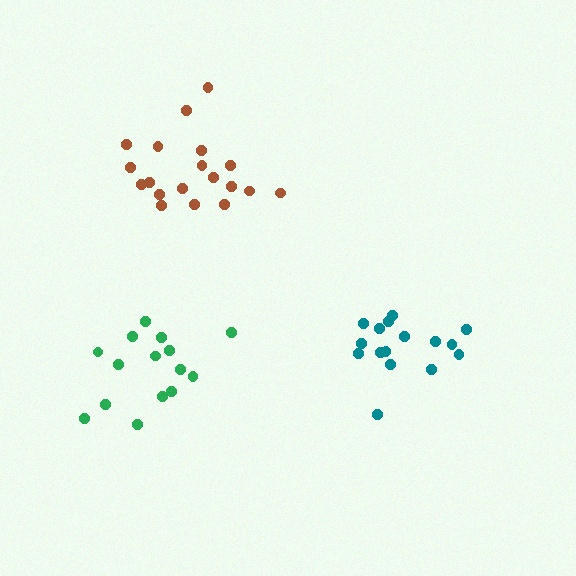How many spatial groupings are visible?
There are 3 spatial groupings.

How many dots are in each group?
Group 1: 15 dots, Group 2: 16 dots, Group 3: 19 dots (50 total).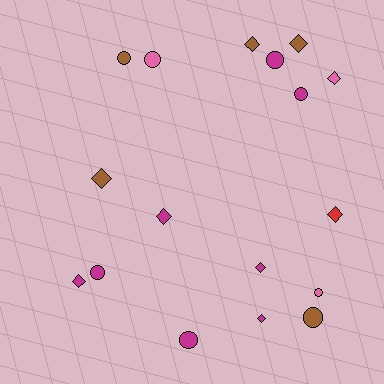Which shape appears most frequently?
Diamond, with 9 objects.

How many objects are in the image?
There are 17 objects.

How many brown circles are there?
There are 2 brown circles.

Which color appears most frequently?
Magenta, with 8 objects.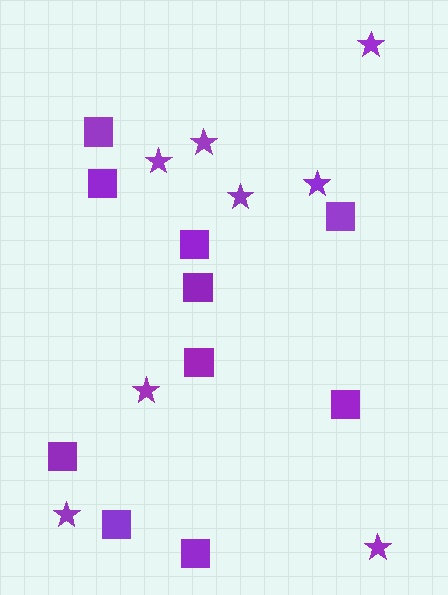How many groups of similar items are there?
There are 2 groups: one group of stars (8) and one group of squares (10).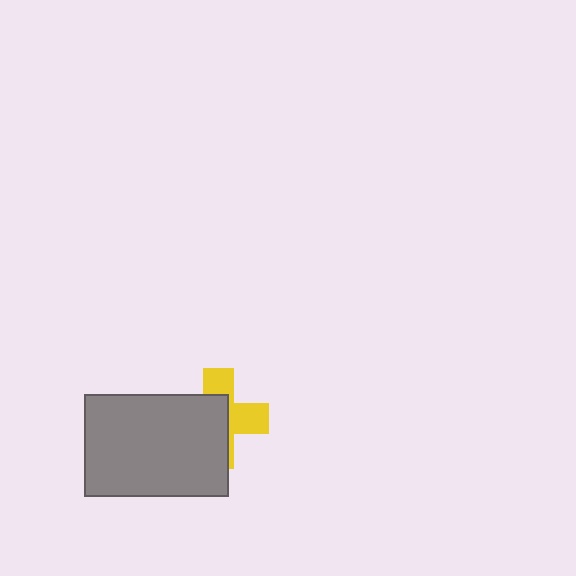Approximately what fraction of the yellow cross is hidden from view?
Roughly 59% of the yellow cross is hidden behind the gray rectangle.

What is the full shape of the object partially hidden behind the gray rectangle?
The partially hidden object is a yellow cross.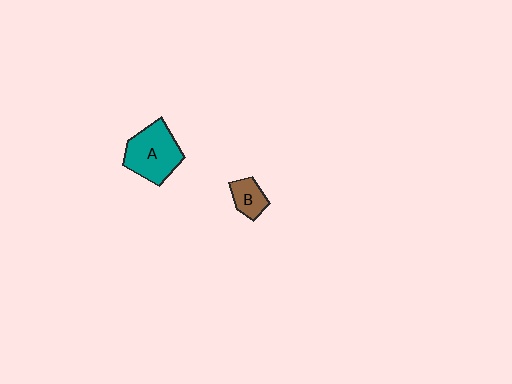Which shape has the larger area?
Shape A (teal).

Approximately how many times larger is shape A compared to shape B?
Approximately 2.3 times.